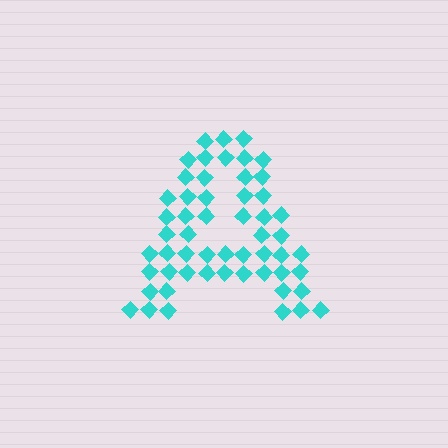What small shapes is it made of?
It is made of small diamonds.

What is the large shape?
The large shape is the letter A.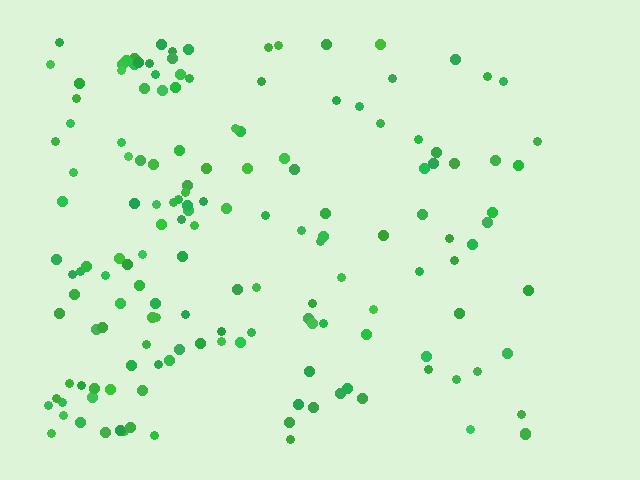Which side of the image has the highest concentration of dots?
The left.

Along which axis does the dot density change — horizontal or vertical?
Horizontal.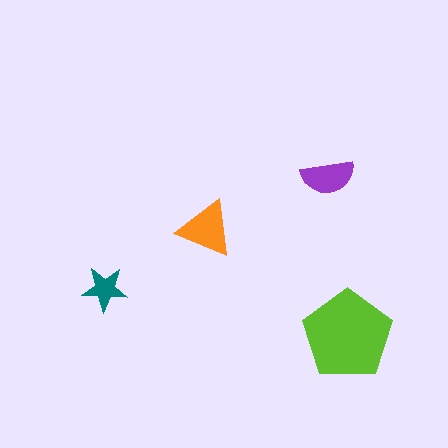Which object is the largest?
The lime pentagon.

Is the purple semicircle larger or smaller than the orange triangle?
Smaller.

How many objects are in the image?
There are 4 objects in the image.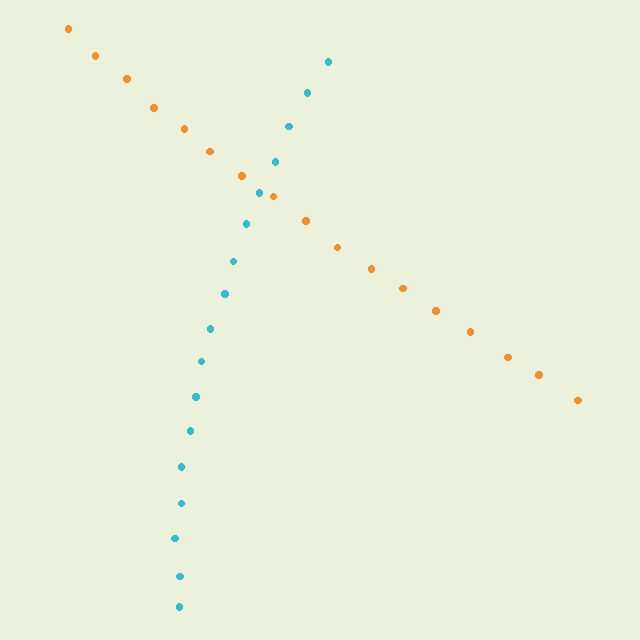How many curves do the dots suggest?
There are 2 distinct paths.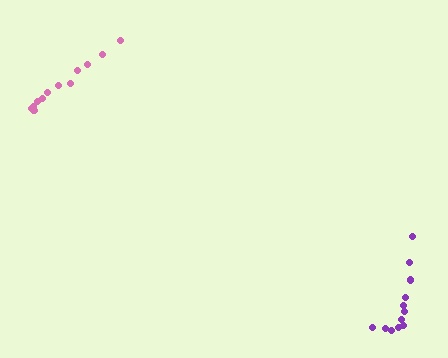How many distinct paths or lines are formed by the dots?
There are 2 distinct paths.